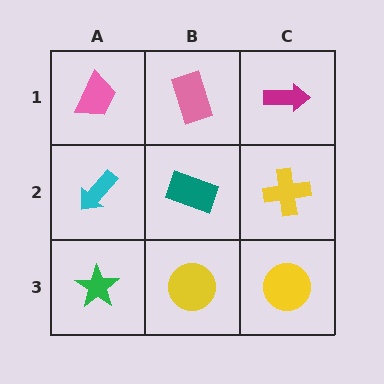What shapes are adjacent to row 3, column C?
A yellow cross (row 2, column C), a yellow circle (row 3, column B).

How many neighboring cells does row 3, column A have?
2.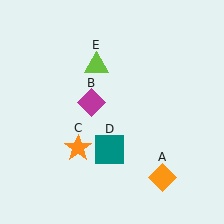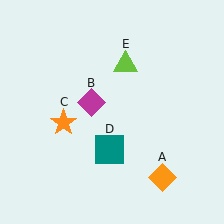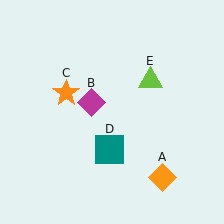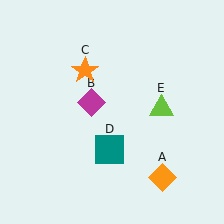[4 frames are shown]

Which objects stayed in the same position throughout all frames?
Orange diamond (object A) and magenta diamond (object B) and teal square (object D) remained stationary.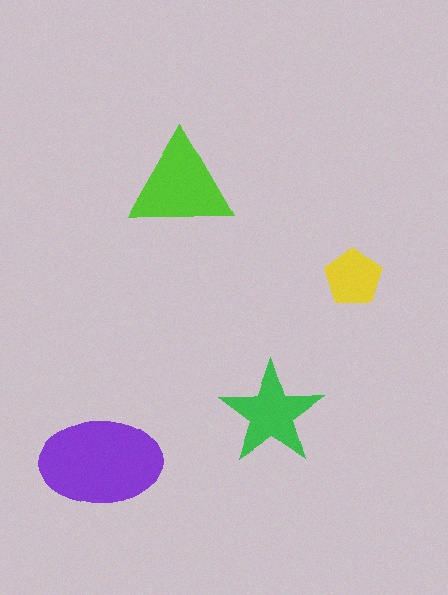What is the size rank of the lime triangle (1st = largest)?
2nd.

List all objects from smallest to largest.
The yellow pentagon, the green star, the lime triangle, the purple ellipse.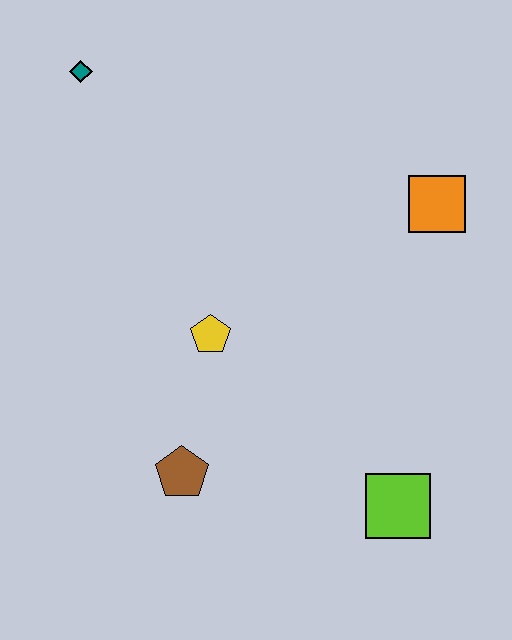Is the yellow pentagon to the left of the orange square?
Yes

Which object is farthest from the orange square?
The teal diamond is farthest from the orange square.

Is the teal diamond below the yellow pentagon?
No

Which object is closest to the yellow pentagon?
The brown pentagon is closest to the yellow pentagon.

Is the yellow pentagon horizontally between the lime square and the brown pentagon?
Yes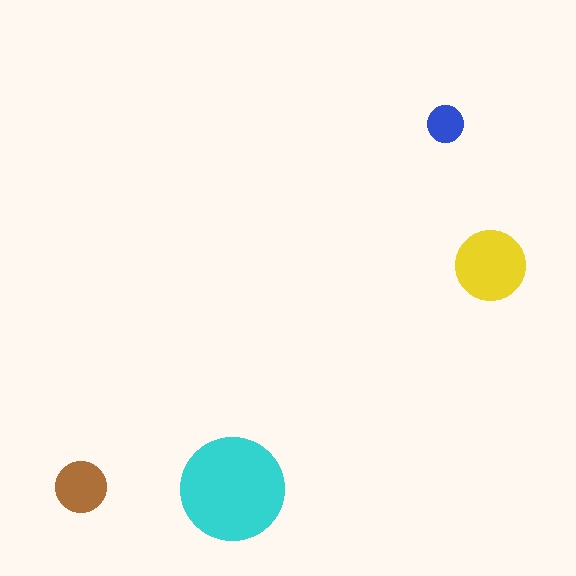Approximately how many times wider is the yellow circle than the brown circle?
About 1.5 times wider.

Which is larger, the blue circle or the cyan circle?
The cyan one.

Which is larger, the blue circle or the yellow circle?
The yellow one.